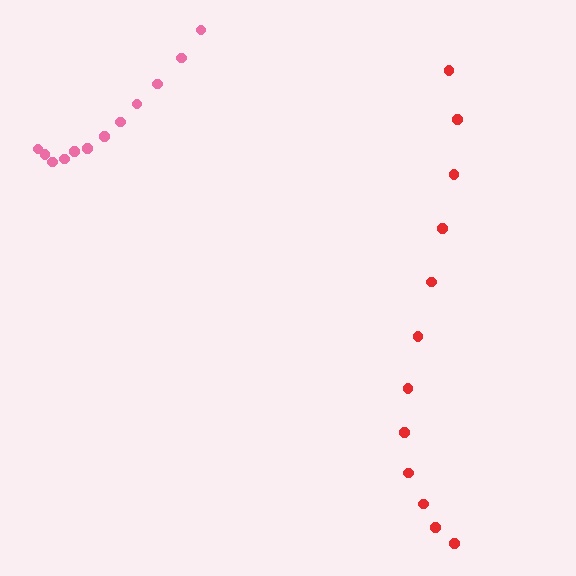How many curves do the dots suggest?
There are 2 distinct paths.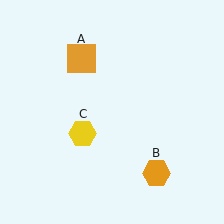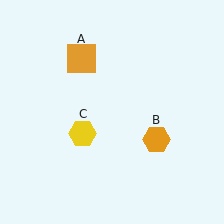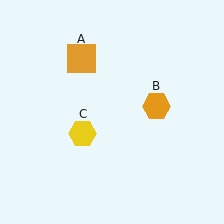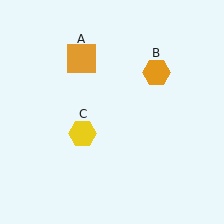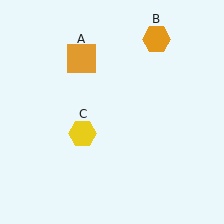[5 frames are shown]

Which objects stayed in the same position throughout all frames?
Orange square (object A) and yellow hexagon (object C) remained stationary.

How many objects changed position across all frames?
1 object changed position: orange hexagon (object B).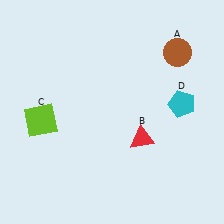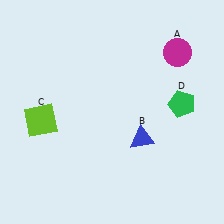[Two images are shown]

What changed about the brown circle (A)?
In Image 1, A is brown. In Image 2, it changed to magenta.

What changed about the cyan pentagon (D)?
In Image 1, D is cyan. In Image 2, it changed to green.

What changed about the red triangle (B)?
In Image 1, B is red. In Image 2, it changed to blue.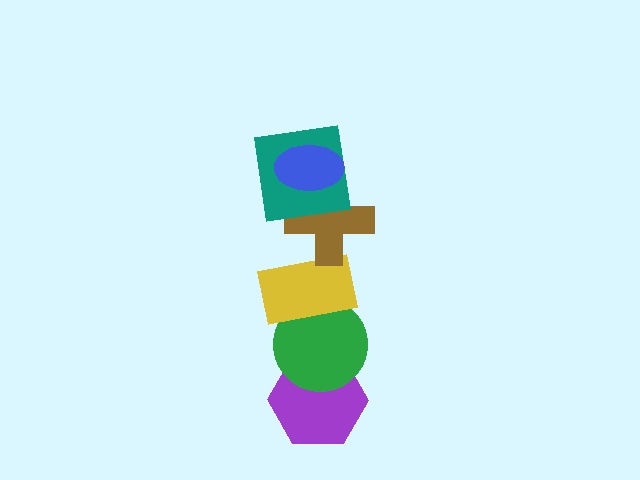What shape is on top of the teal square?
The blue ellipse is on top of the teal square.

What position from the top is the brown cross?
The brown cross is 3rd from the top.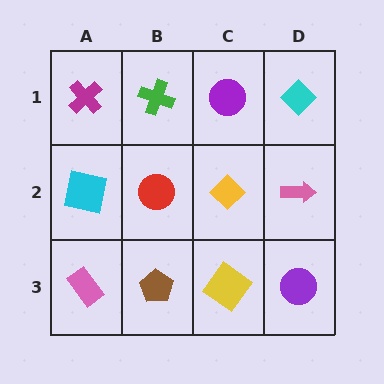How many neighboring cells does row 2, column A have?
3.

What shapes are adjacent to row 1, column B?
A red circle (row 2, column B), a magenta cross (row 1, column A), a purple circle (row 1, column C).